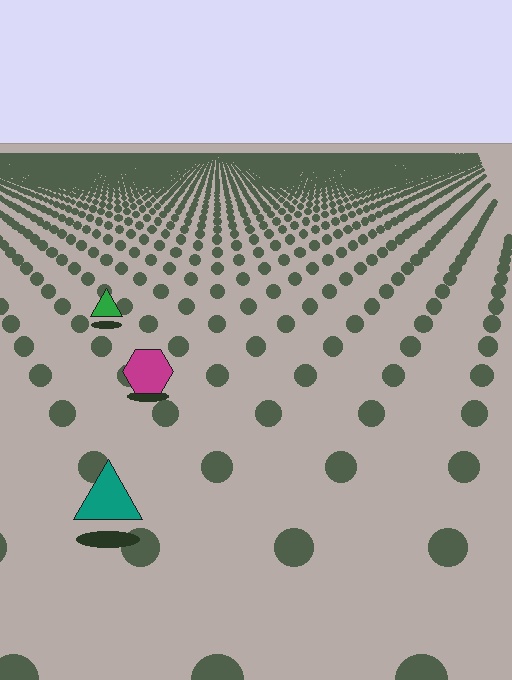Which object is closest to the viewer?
The teal triangle is closest. The texture marks near it are larger and more spread out.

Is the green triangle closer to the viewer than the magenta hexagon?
No. The magenta hexagon is closer — you can tell from the texture gradient: the ground texture is coarser near it.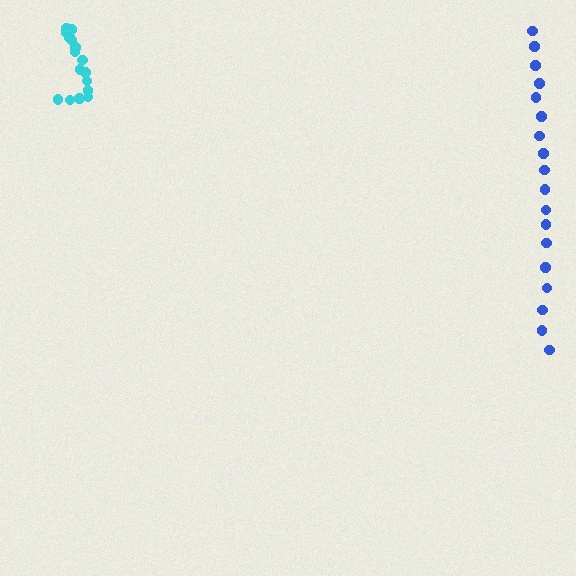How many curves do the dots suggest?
There are 2 distinct paths.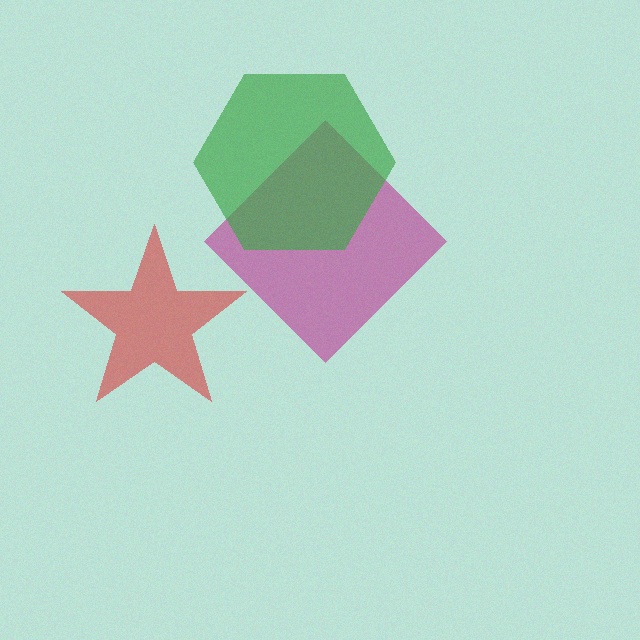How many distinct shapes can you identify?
There are 3 distinct shapes: a magenta diamond, a red star, a green hexagon.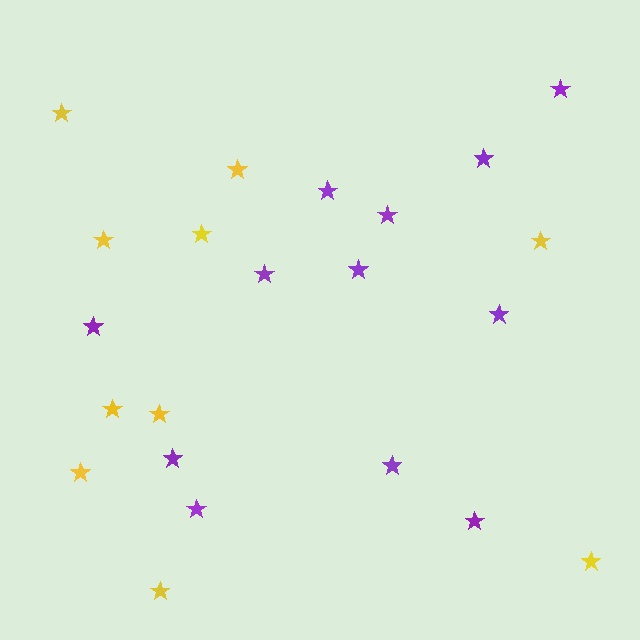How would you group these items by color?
There are 2 groups: one group of yellow stars (10) and one group of purple stars (12).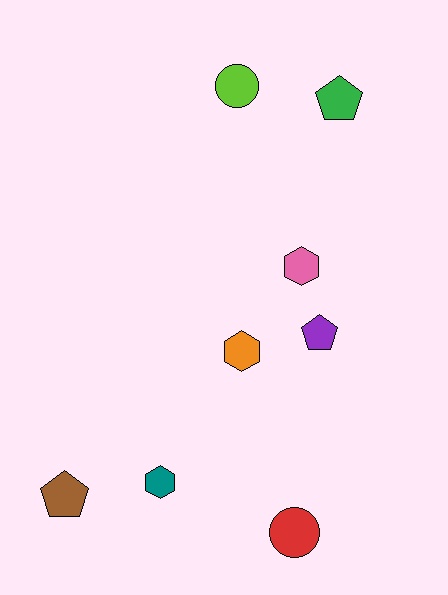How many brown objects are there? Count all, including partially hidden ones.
There is 1 brown object.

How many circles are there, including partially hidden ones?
There are 2 circles.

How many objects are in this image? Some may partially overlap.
There are 8 objects.